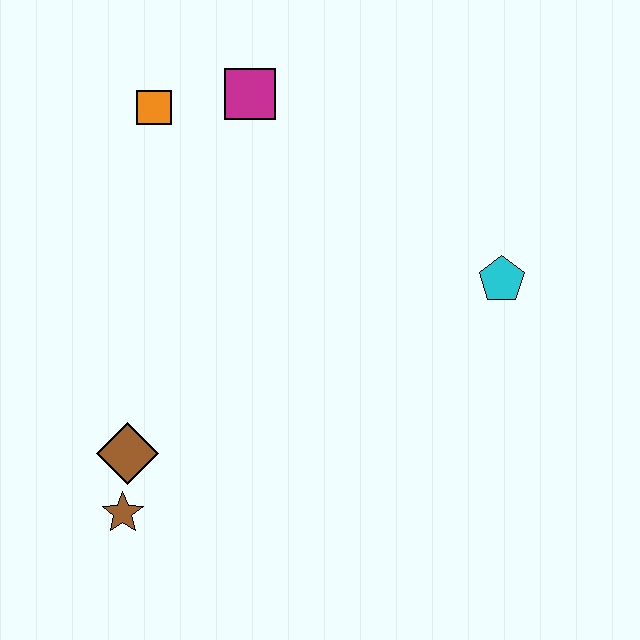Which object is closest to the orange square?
The magenta square is closest to the orange square.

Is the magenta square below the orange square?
No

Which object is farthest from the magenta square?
The brown star is farthest from the magenta square.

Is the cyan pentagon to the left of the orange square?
No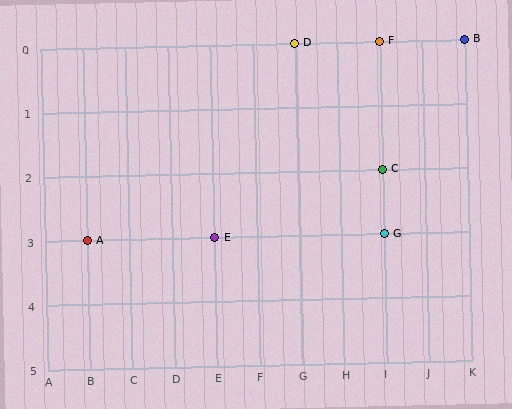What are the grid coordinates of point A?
Point A is at grid coordinates (B, 3).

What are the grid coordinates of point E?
Point E is at grid coordinates (E, 3).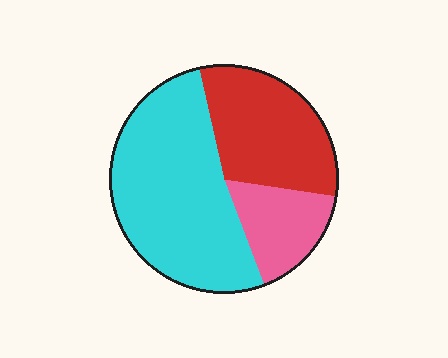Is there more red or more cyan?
Cyan.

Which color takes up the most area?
Cyan, at roughly 50%.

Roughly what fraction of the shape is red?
Red covers 31% of the shape.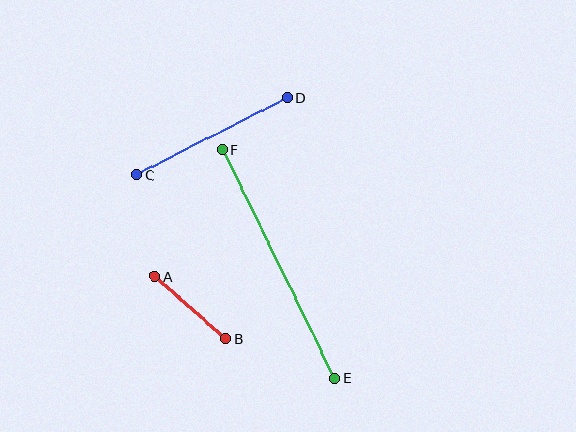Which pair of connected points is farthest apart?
Points E and F are farthest apart.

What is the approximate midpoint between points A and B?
The midpoint is at approximately (190, 307) pixels.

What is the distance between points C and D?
The distance is approximately 170 pixels.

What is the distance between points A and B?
The distance is approximately 94 pixels.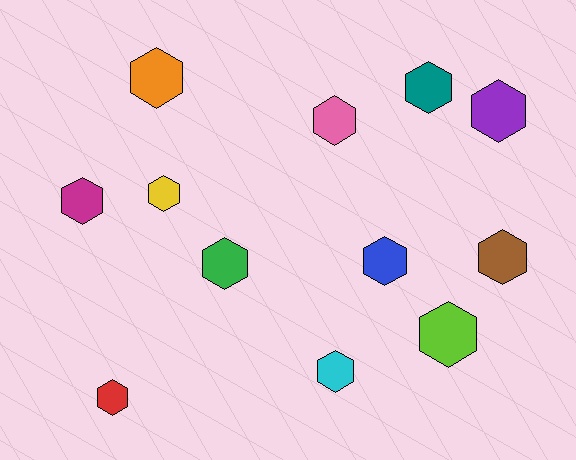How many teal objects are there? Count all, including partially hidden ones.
There is 1 teal object.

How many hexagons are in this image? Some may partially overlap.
There are 12 hexagons.